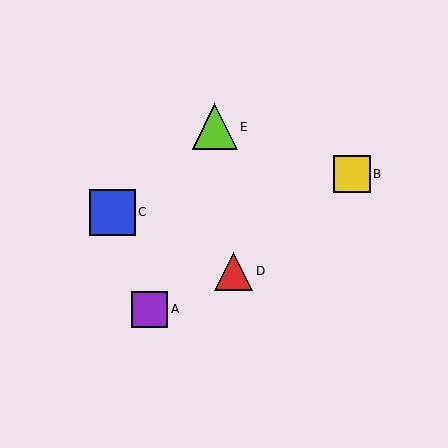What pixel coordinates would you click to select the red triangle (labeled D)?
Click at (233, 271) to select the red triangle D.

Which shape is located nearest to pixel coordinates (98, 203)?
The blue square (labeled C) at (112, 212) is nearest to that location.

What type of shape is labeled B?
Shape B is a yellow square.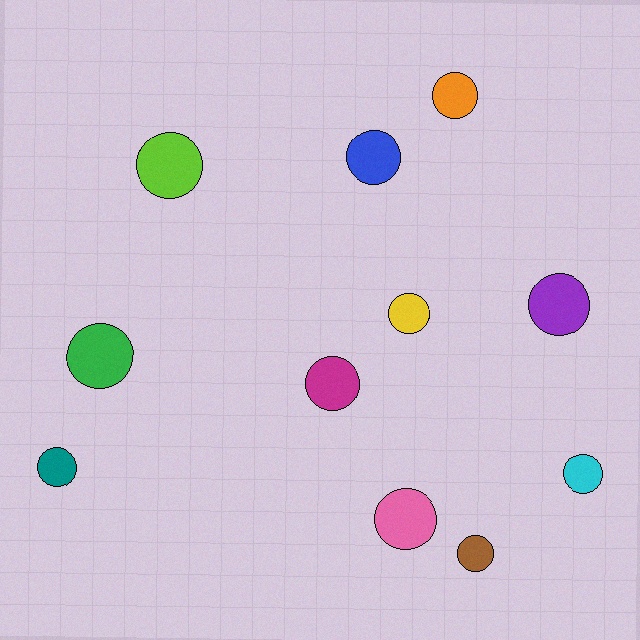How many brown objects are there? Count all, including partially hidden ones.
There is 1 brown object.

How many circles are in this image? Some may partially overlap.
There are 11 circles.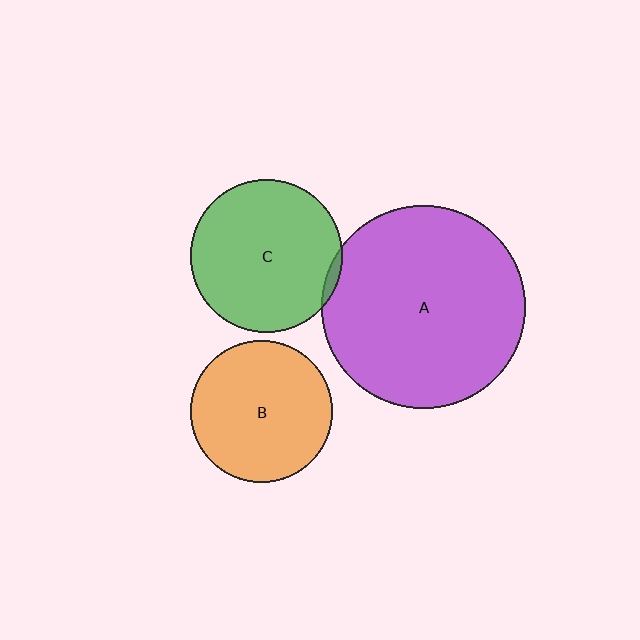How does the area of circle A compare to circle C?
Approximately 1.8 times.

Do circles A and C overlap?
Yes.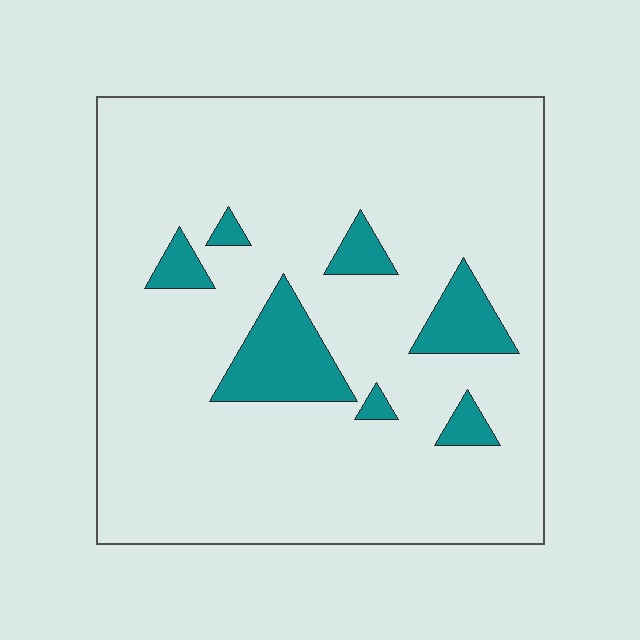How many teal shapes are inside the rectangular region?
7.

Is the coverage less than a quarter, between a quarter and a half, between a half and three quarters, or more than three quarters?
Less than a quarter.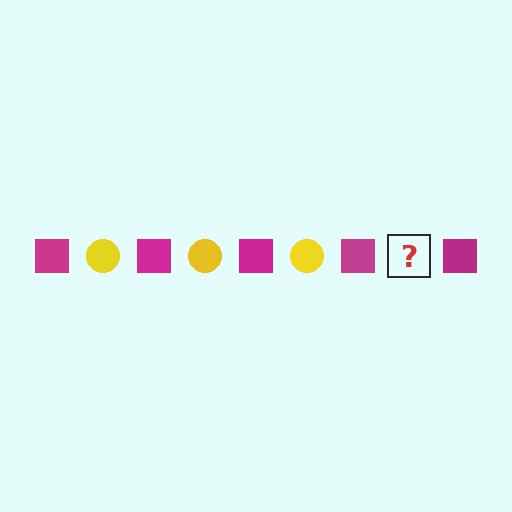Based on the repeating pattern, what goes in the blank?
The blank should be a yellow circle.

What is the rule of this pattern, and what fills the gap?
The rule is that the pattern alternates between magenta square and yellow circle. The gap should be filled with a yellow circle.